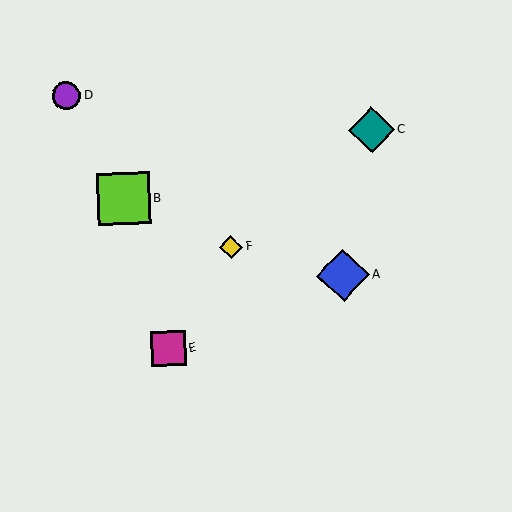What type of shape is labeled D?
Shape D is a purple circle.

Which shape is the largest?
The lime square (labeled B) is the largest.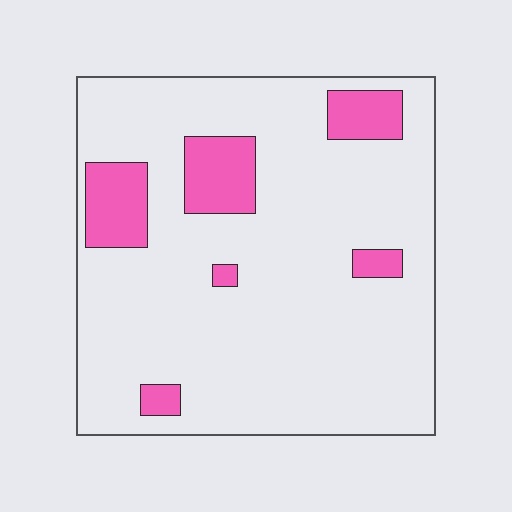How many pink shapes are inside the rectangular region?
6.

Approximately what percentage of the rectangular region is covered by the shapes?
Approximately 15%.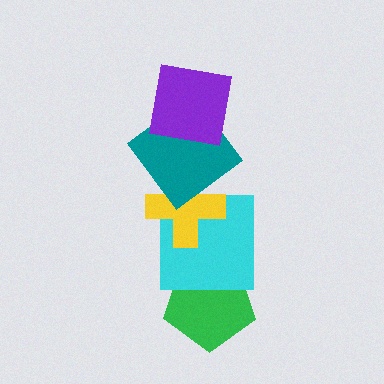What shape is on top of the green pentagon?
The cyan square is on top of the green pentagon.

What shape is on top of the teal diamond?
The purple square is on top of the teal diamond.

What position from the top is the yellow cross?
The yellow cross is 3rd from the top.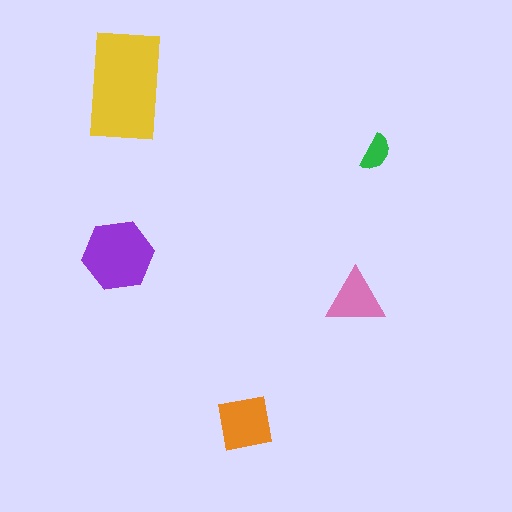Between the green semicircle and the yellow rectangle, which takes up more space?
The yellow rectangle.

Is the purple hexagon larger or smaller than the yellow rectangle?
Smaller.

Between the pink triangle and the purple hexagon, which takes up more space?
The purple hexagon.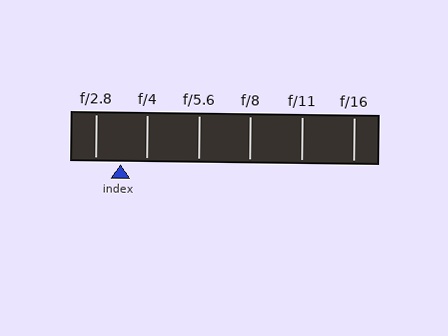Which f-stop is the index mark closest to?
The index mark is closest to f/2.8.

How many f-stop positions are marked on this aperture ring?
There are 6 f-stop positions marked.